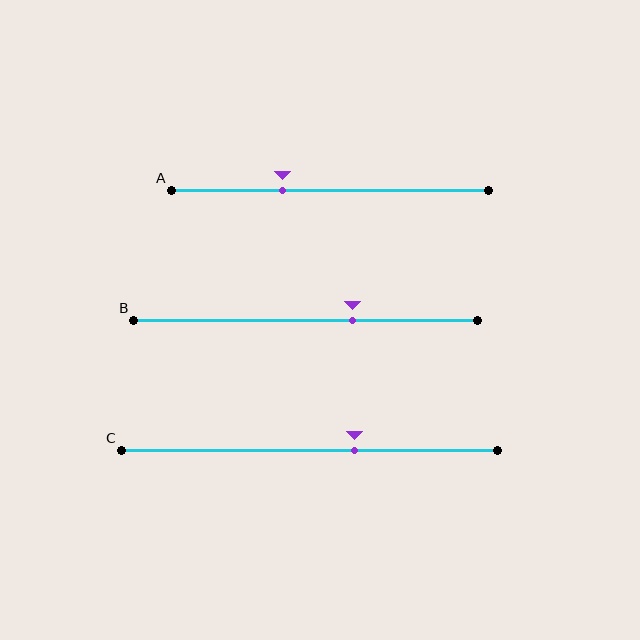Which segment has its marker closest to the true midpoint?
Segment C has its marker closest to the true midpoint.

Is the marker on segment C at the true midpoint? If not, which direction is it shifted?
No, the marker on segment C is shifted to the right by about 12% of the segment length.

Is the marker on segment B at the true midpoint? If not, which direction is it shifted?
No, the marker on segment B is shifted to the right by about 14% of the segment length.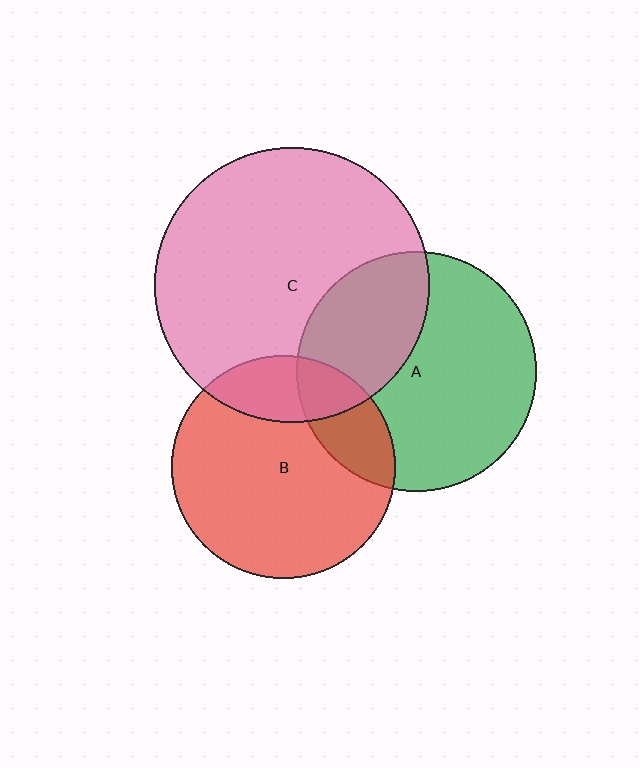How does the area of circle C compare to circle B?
Approximately 1.5 times.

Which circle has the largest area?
Circle C (pink).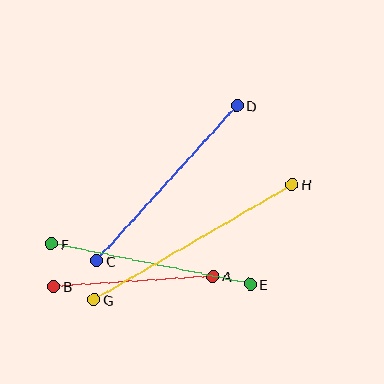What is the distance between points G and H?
The distance is approximately 229 pixels.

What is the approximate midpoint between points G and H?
The midpoint is at approximately (193, 242) pixels.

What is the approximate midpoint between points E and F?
The midpoint is at approximately (151, 264) pixels.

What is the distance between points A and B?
The distance is approximately 160 pixels.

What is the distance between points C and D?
The distance is approximately 209 pixels.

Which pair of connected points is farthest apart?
Points G and H are farthest apart.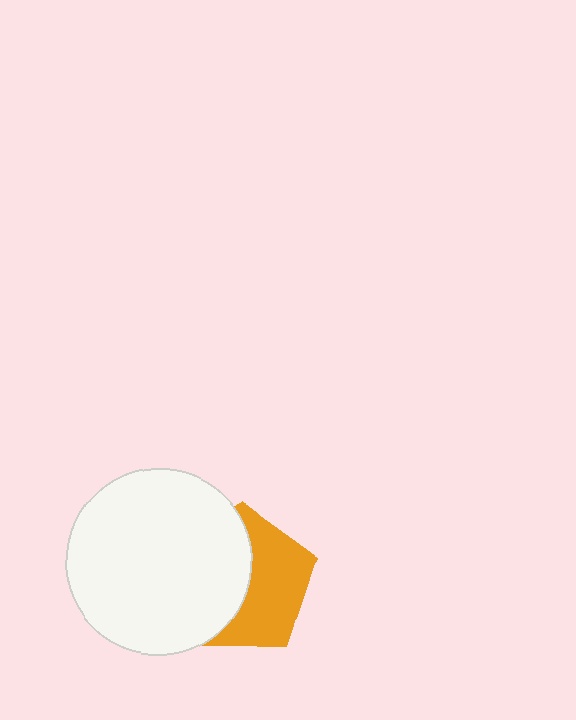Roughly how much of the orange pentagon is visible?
About half of it is visible (roughly 50%).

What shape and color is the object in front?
The object in front is a white circle.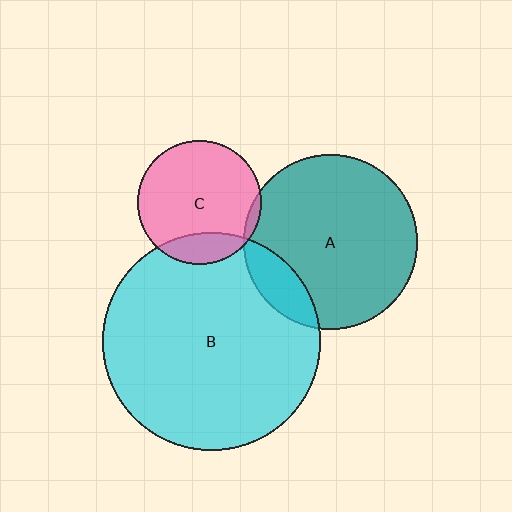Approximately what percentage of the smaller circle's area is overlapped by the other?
Approximately 15%.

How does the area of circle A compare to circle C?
Approximately 2.0 times.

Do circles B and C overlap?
Yes.